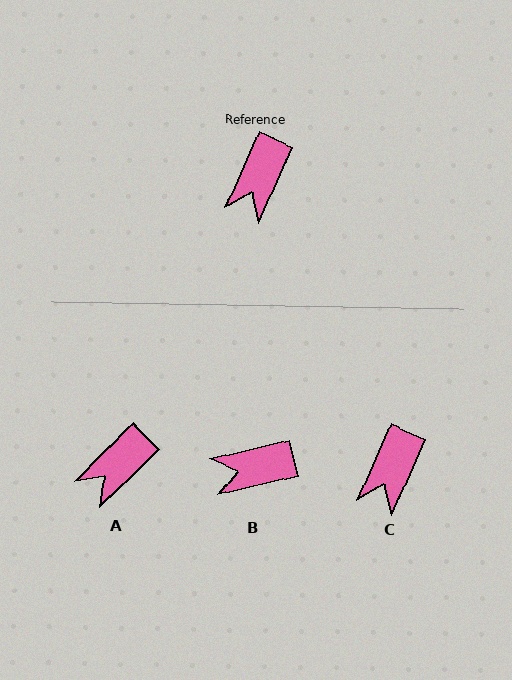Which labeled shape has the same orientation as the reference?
C.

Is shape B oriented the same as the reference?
No, it is off by about 53 degrees.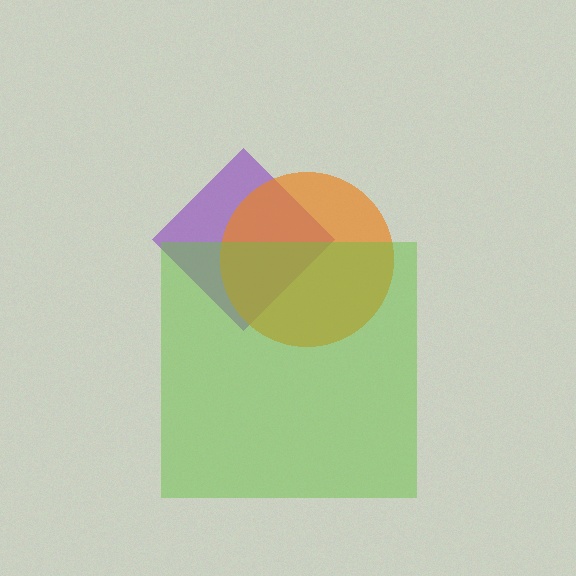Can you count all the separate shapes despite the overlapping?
Yes, there are 3 separate shapes.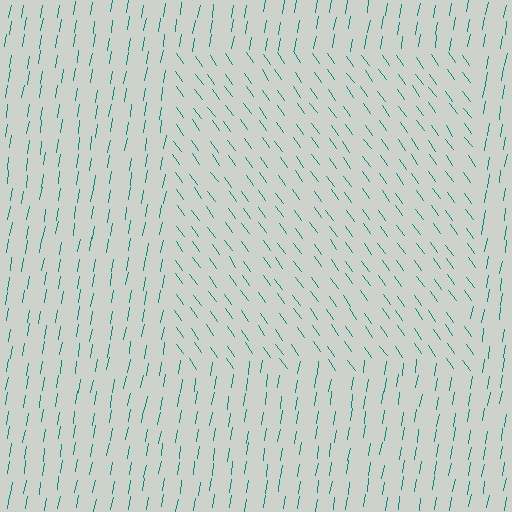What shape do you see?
I see a rectangle.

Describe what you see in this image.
The image is filled with small teal line segments. A rectangle region in the image has lines oriented differently from the surrounding lines, creating a visible texture boundary.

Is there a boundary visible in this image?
Yes, there is a texture boundary formed by a change in line orientation.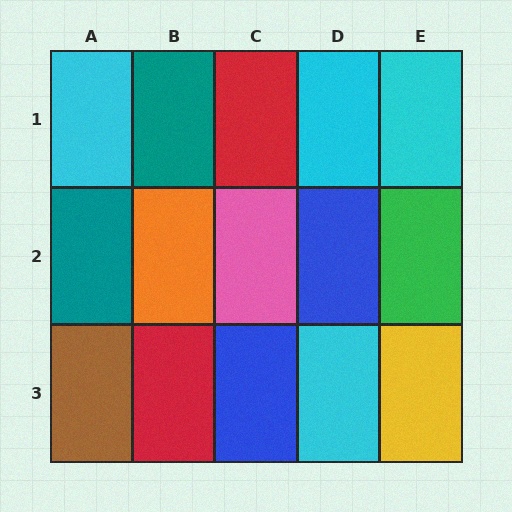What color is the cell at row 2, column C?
Pink.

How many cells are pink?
1 cell is pink.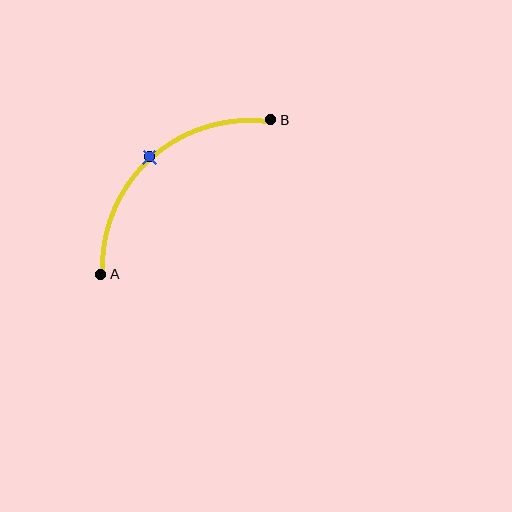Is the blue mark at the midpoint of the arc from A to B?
Yes. The blue mark lies on the arc at equal arc-length from both A and B — it is the arc midpoint.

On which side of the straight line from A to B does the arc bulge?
The arc bulges above and to the left of the straight line connecting A and B.